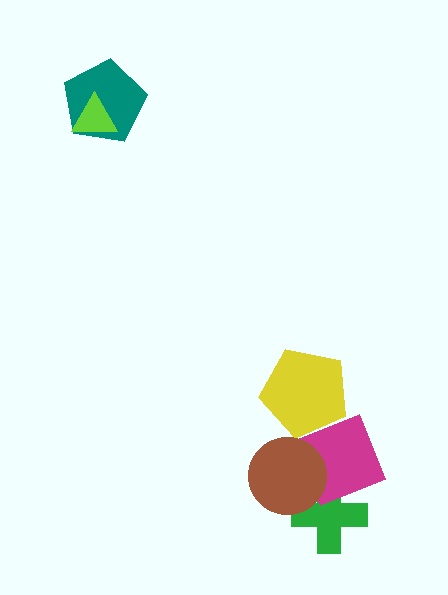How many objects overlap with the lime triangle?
1 object overlaps with the lime triangle.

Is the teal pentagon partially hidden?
Yes, it is partially covered by another shape.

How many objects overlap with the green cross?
2 objects overlap with the green cross.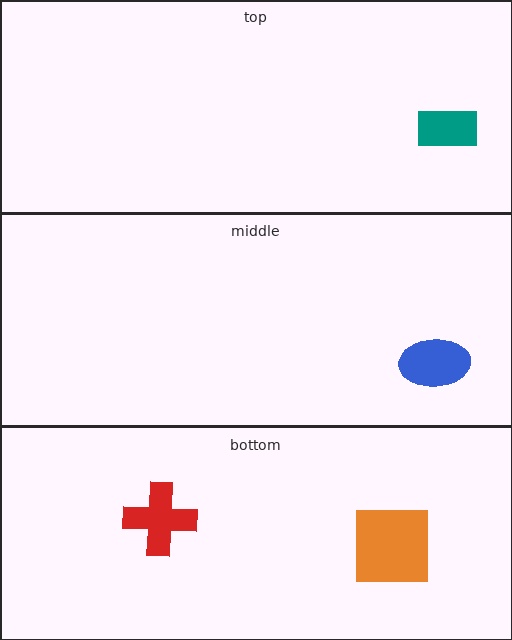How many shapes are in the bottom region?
2.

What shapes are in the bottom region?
The red cross, the orange square.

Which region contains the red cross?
The bottom region.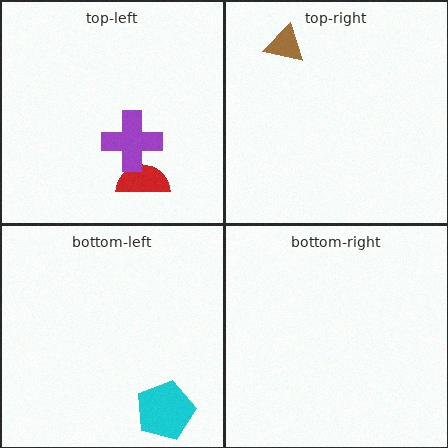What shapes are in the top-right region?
The brown triangle.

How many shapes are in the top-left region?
2.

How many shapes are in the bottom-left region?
1.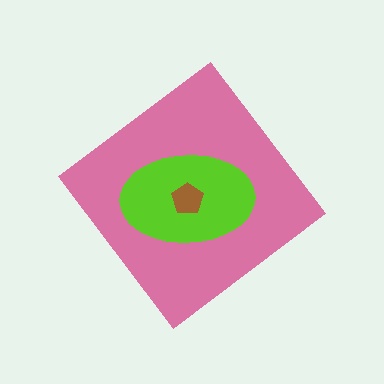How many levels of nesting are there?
3.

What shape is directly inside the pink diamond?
The lime ellipse.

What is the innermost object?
The brown pentagon.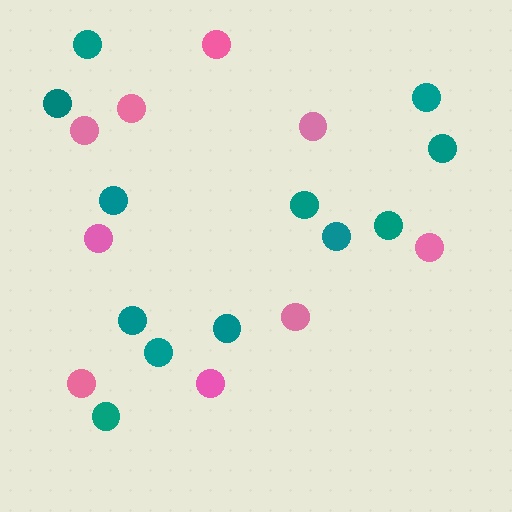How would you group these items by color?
There are 2 groups: one group of pink circles (9) and one group of teal circles (12).